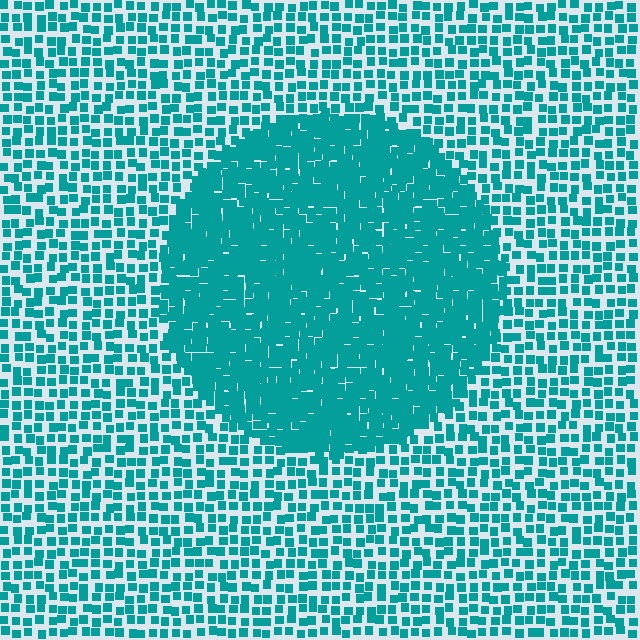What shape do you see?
I see a circle.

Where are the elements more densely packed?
The elements are more densely packed inside the circle boundary.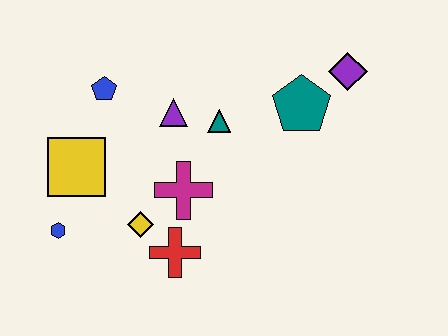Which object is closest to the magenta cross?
The yellow diamond is closest to the magenta cross.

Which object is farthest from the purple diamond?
The blue hexagon is farthest from the purple diamond.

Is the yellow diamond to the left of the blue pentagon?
No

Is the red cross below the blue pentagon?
Yes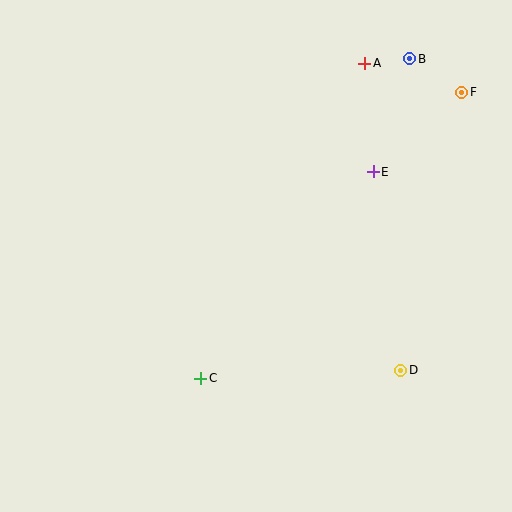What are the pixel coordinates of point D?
Point D is at (401, 370).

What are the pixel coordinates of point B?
Point B is at (410, 59).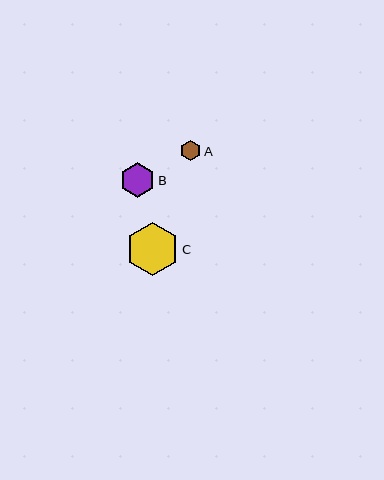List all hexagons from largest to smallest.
From largest to smallest: C, B, A.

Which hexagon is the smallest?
Hexagon A is the smallest with a size of approximately 21 pixels.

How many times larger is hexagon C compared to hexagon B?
Hexagon C is approximately 1.5 times the size of hexagon B.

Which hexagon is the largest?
Hexagon C is the largest with a size of approximately 53 pixels.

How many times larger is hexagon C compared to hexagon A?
Hexagon C is approximately 2.5 times the size of hexagon A.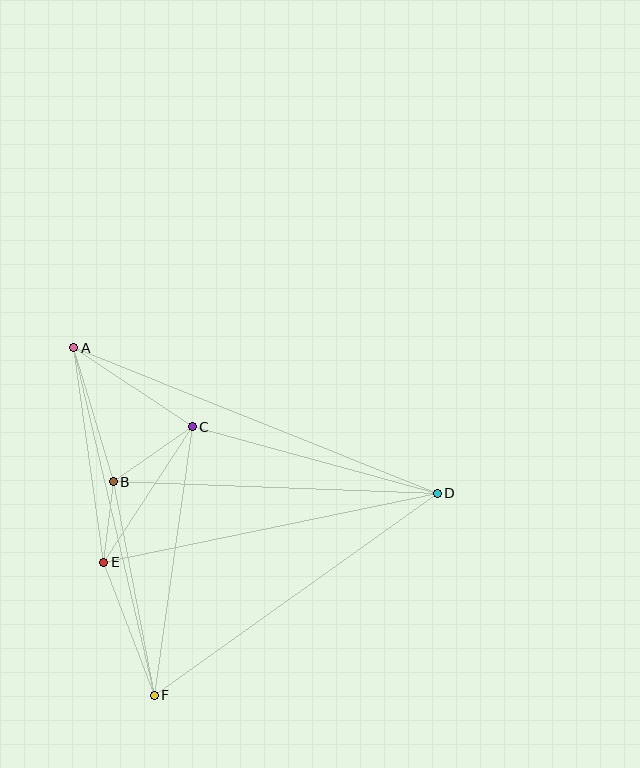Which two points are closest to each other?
Points B and E are closest to each other.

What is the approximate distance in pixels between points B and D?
The distance between B and D is approximately 324 pixels.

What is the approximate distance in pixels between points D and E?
The distance between D and E is approximately 341 pixels.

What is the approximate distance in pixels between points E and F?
The distance between E and F is approximately 142 pixels.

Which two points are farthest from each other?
Points A and D are farthest from each other.